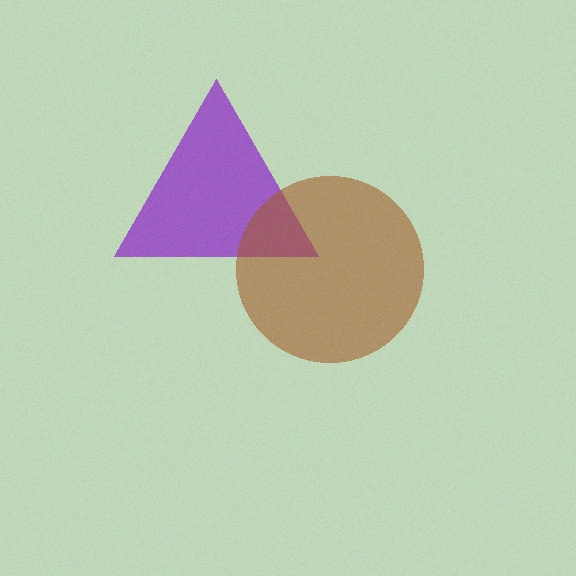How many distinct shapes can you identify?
There are 2 distinct shapes: a purple triangle, a brown circle.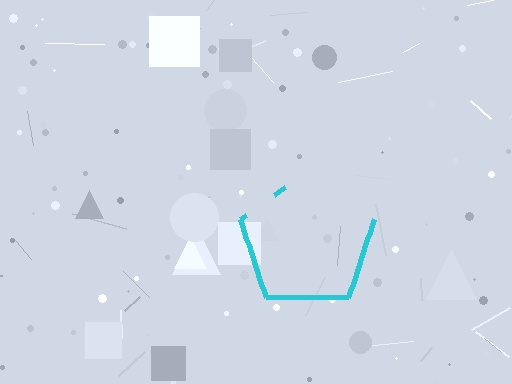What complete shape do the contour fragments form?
The contour fragments form a pentagon.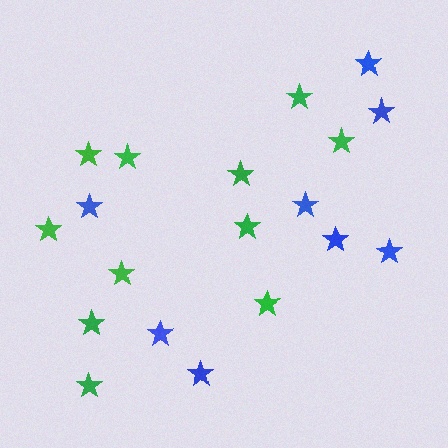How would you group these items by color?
There are 2 groups: one group of blue stars (8) and one group of green stars (11).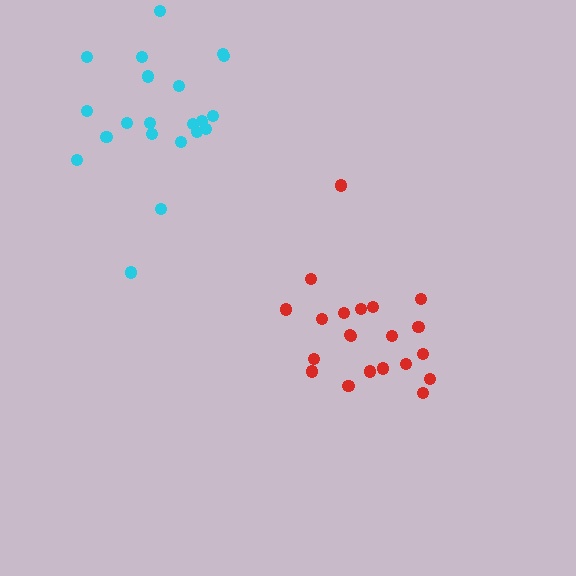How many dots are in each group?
Group 1: 21 dots, Group 2: 21 dots (42 total).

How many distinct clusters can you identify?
There are 2 distinct clusters.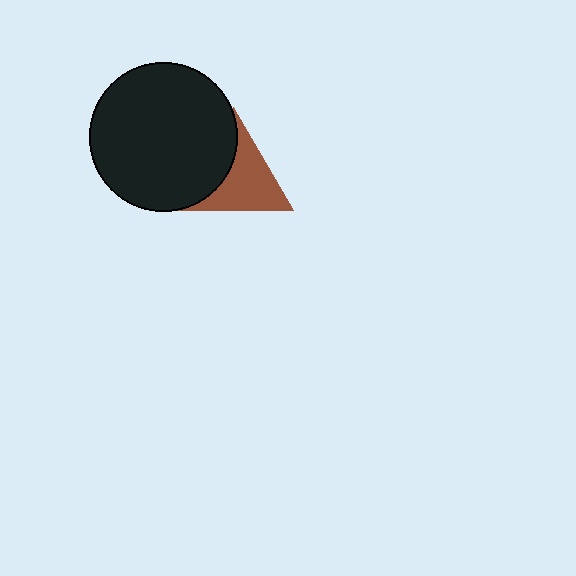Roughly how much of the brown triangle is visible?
About half of it is visible (roughly 62%).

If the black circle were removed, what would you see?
You would see the complete brown triangle.